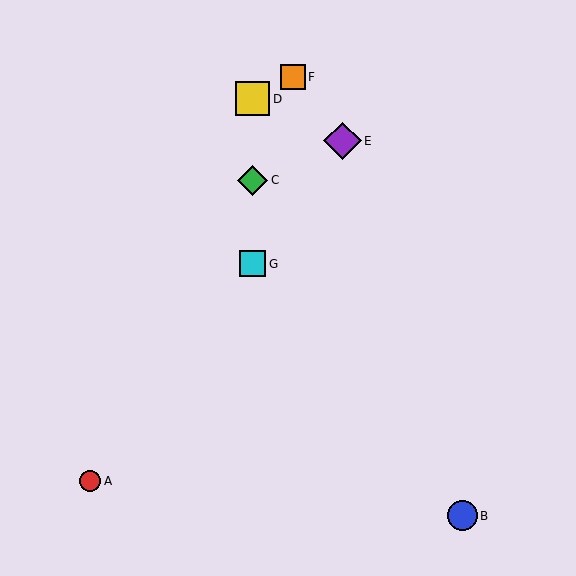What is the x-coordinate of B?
Object B is at x≈462.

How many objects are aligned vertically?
3 objects (C, D, G) are aligned vertically.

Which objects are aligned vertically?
Objects C, D, G are aligned vertically.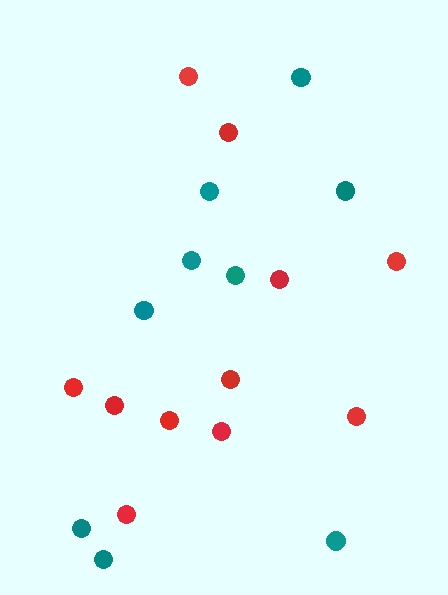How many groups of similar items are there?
There are 2 groups: one group of red circles (11) and one group of teal circles (9).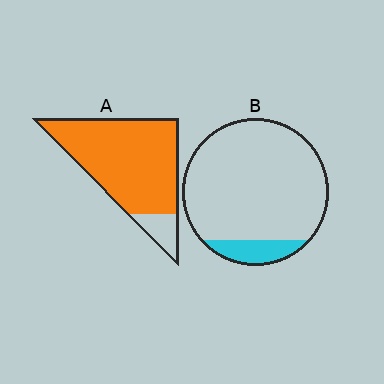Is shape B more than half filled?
No.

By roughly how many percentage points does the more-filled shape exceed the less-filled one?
By roughly 75 percentage points (A over B).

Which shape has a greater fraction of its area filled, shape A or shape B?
Shape A.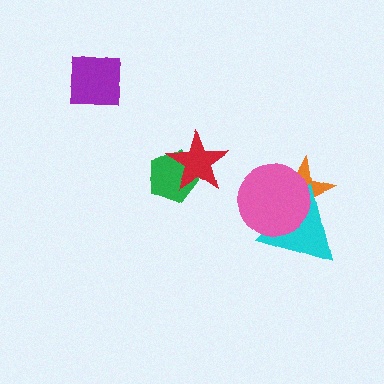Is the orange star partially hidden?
Yes, it is partially covered by another shape.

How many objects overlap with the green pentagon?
1 object overlaps with the green pentagon.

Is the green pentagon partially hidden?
Yes, it is partially covered by another shape.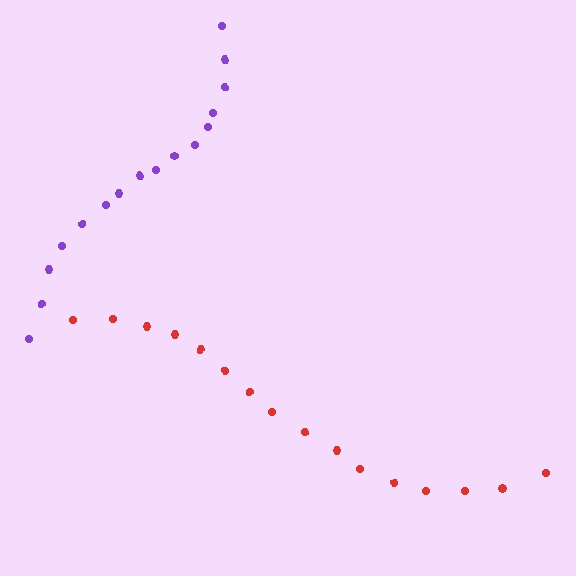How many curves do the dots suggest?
There are 2 distinct paths.